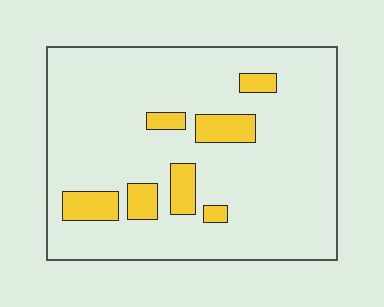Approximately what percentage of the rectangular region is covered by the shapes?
Approximately 15%.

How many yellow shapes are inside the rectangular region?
7.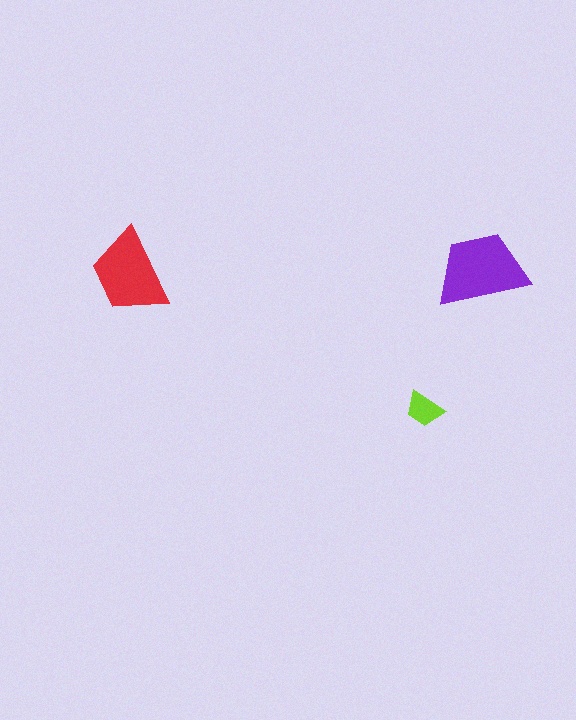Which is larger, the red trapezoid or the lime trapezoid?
The red one.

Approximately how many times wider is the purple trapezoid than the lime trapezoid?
About 2.5 times wider.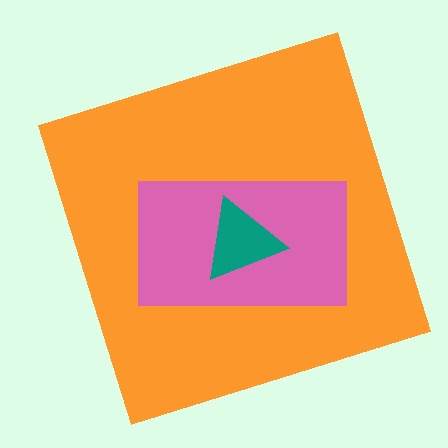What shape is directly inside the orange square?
The pink rectangle.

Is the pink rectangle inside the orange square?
Yes.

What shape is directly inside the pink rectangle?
The teal triangle.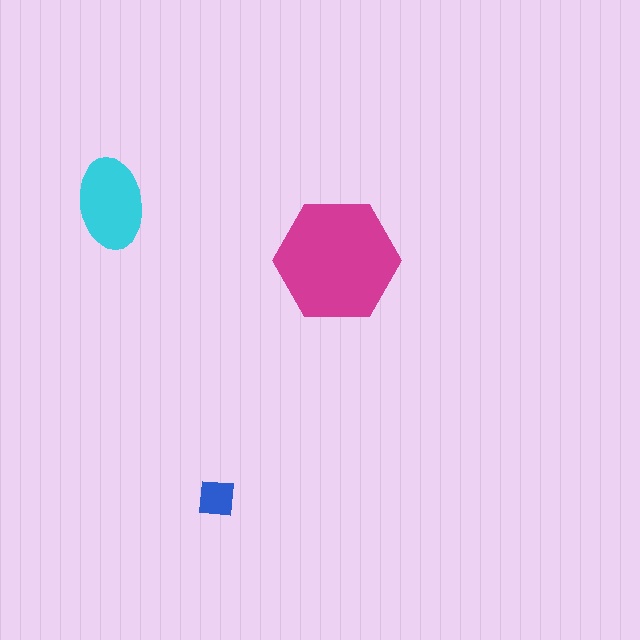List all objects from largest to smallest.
The magenta hexagon, the cyan ellipse, the blue square.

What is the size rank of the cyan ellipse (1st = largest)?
2nd.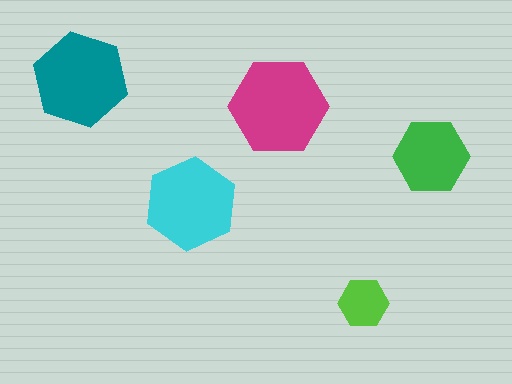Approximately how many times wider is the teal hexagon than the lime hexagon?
About 2 times wider.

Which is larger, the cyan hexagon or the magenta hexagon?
The magenta one.